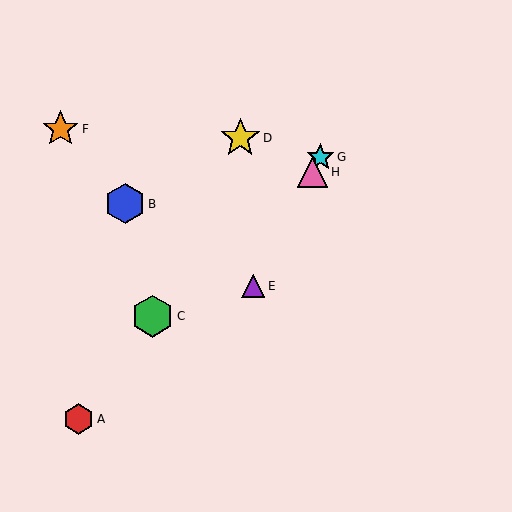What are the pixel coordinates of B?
Object B is at (125, 204).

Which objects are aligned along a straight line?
Objects E, G, H are aligned along a straight line.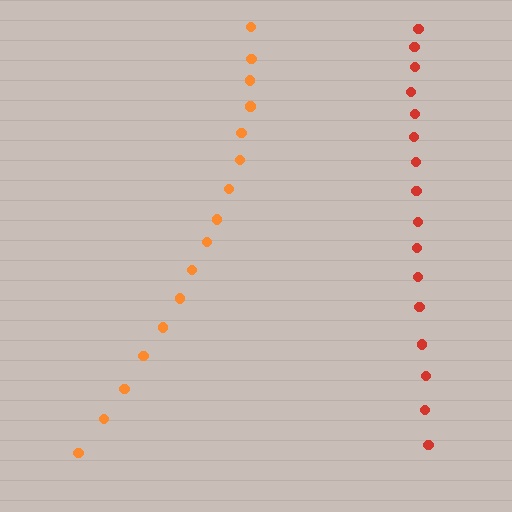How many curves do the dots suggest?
There are 2 distinct paths.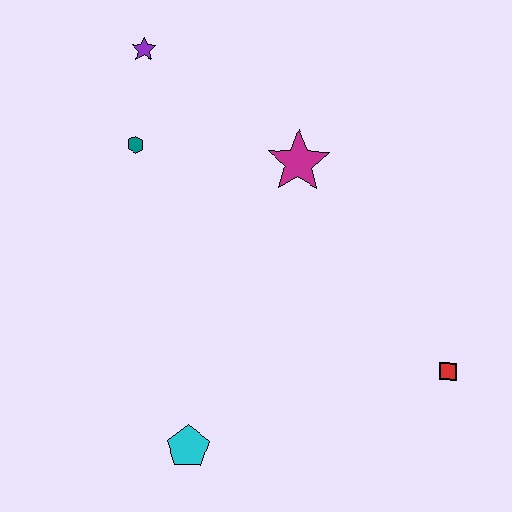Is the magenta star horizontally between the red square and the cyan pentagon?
Yes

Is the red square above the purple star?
No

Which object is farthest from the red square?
The purple star is farthest from the red square.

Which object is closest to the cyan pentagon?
The red square is closest to the cyan pentagon.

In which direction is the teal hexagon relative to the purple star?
The teal hexagon is below the purple star.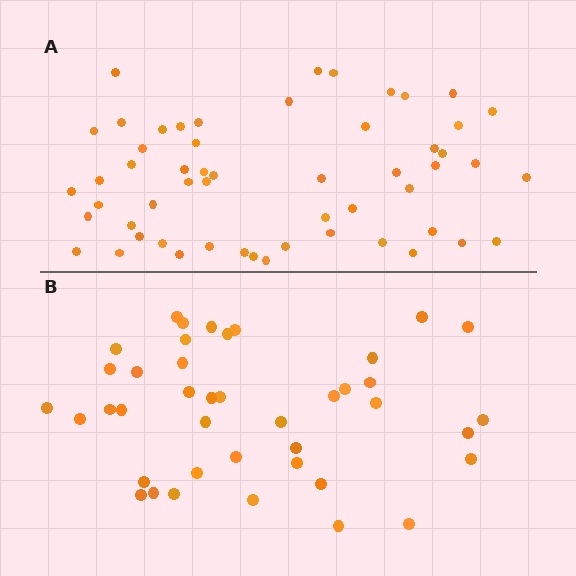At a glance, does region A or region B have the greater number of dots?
Region A (the top region) has more dots.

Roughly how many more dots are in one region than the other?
Region A has approximately 15 more dots than region B.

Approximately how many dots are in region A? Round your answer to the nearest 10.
About 60 dots. (The exact count is 55, which rounds to 60.)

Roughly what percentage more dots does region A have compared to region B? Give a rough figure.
About 35% more.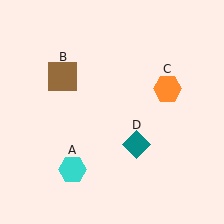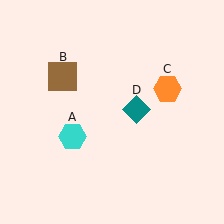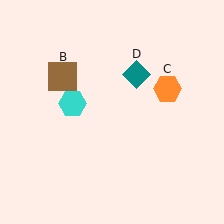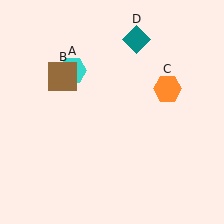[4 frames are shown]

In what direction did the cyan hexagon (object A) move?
The cyan hexagon (object A) moved up.